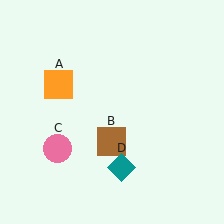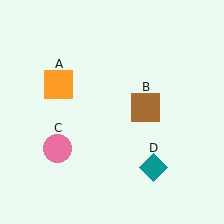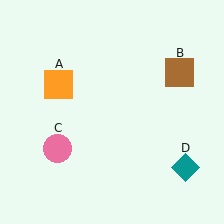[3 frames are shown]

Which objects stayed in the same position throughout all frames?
Orange square (object A) and pink circle (object C) remained stationary.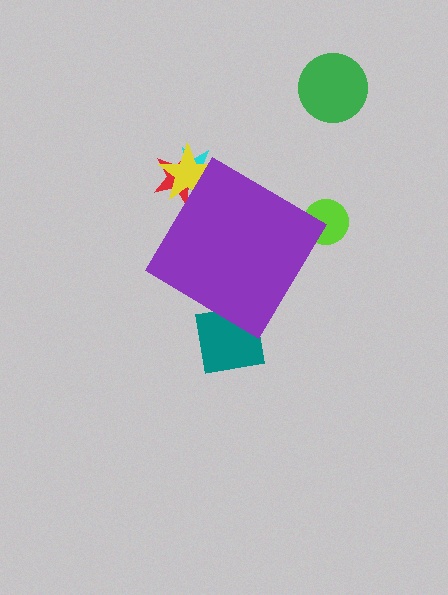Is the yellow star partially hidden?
Yes, the yellow star is partially hidden behind the purple diamond.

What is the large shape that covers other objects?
A purple diamond.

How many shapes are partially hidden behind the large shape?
5 shapes are partially hidden.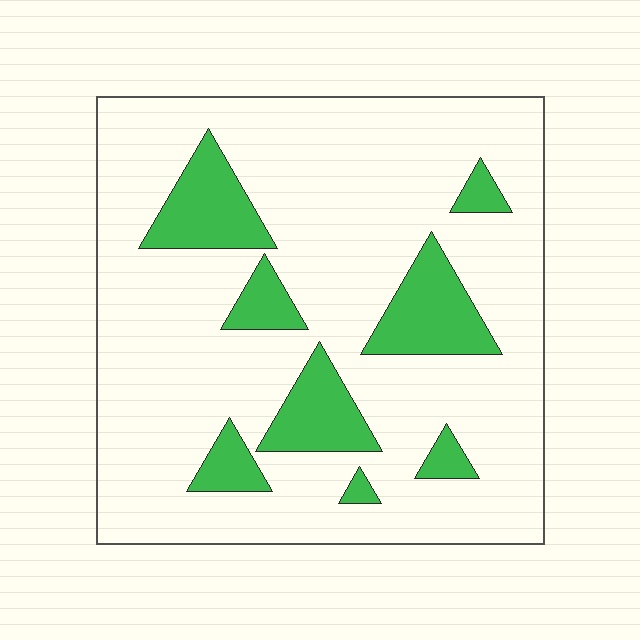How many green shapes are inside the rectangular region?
8.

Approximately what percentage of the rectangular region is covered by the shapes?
Approximately 20%.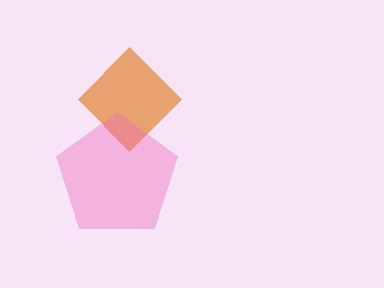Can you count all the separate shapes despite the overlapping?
Yes, there are 2 separate shapes.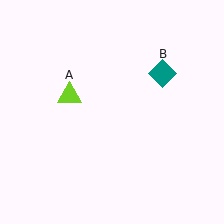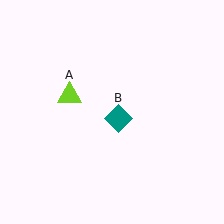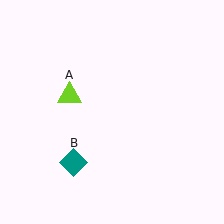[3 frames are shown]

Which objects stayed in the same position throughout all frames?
Lime triangle (object A) remained stationary.